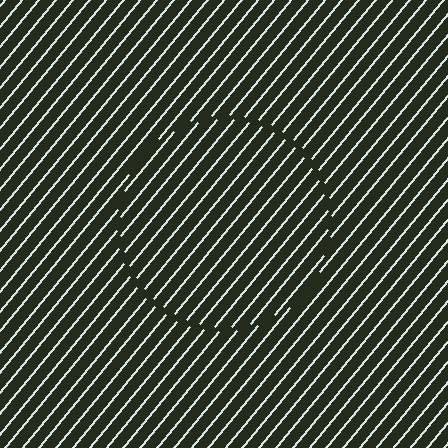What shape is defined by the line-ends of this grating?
An illusory circle. The interior of the shape contains the same grating, shifted by half a period — the contour is defined by the phase discontinuity where line-ends from the inner and outer gratings abut.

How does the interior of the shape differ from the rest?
The interior of the shape contains the same grating, shifted by half a period — the contour is defined by the phase discontinuity where line-ends from the inner and outer gratings abut.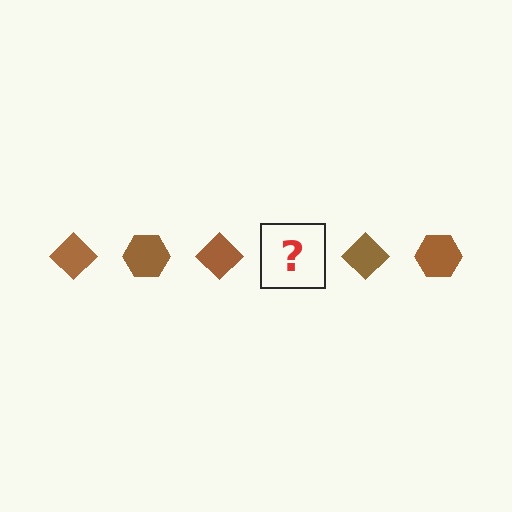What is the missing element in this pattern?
The missing element is a brown hexagon.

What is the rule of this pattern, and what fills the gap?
The rule is that the pattern cycles through diamond, hexagon shapes in brown. The gap should be filled with a brown hexagon.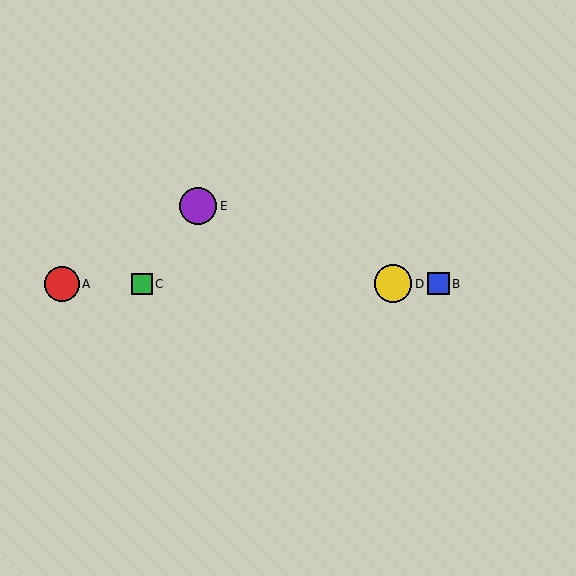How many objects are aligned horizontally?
4 objects (A, B, C, D) are aligned horizontally.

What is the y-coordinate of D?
Object D is at y≈284.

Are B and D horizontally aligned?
Yes, both are at y≈284.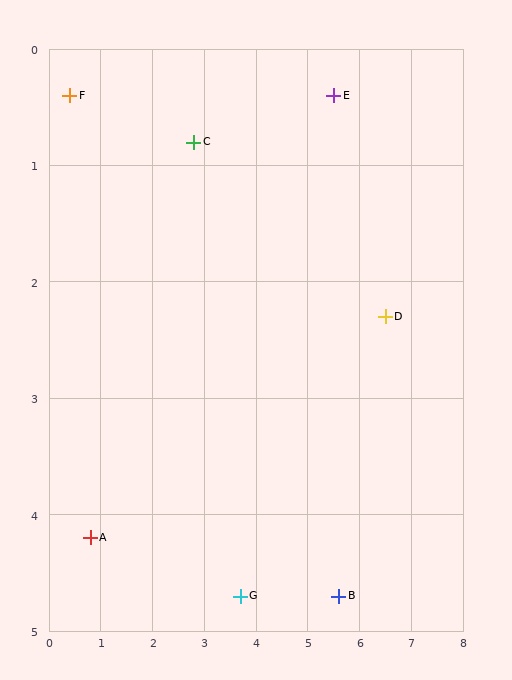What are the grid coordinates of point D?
Point D is at approximately (6.5, 2.3).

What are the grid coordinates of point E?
Point E is at approximately (5.5, 0.4).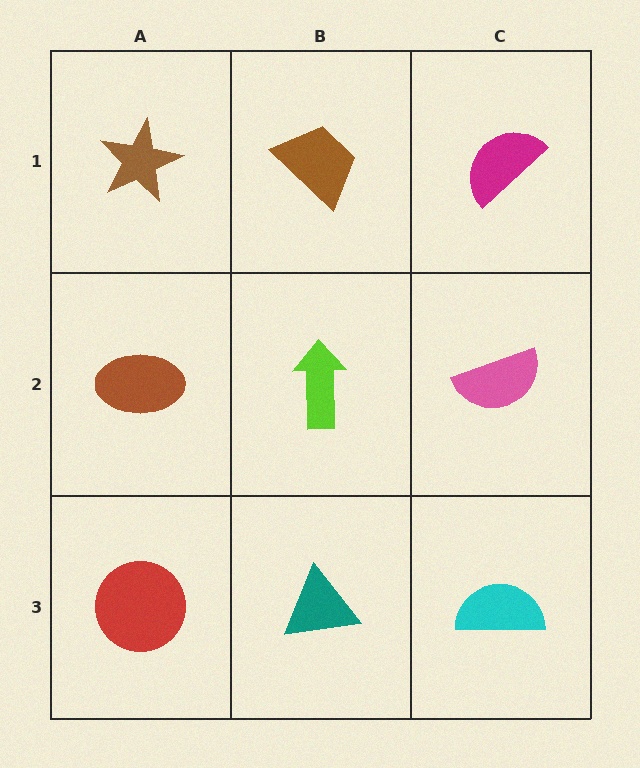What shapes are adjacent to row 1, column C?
A pink semicircle (row 2, column C), a brown trapezoid (row 1, column B).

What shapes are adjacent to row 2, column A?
A brown star (row 1, column A), a red circle (row 3, column A), a lime arrow (row 2, column B).